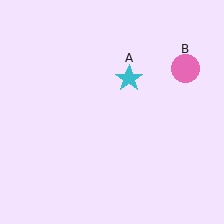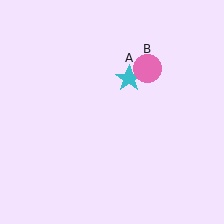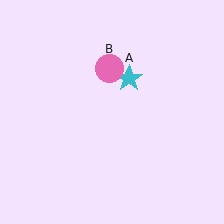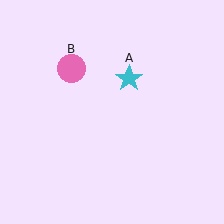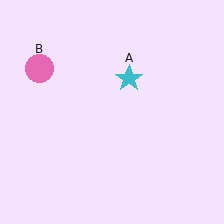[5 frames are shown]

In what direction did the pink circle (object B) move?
The pink circle (object B) moved left.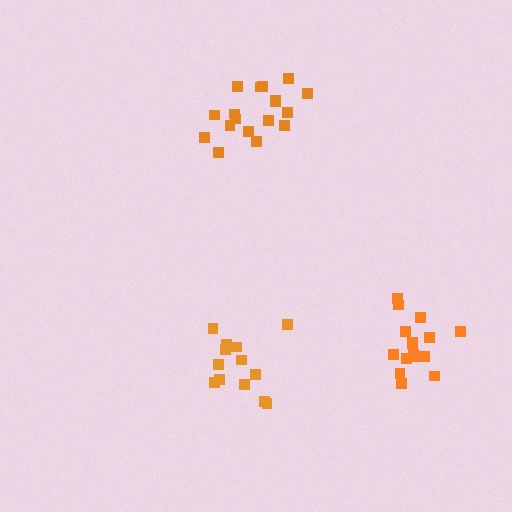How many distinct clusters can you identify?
There are 3 distinct clusters.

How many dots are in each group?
Group 1: 13 dots, Group 2: 18 dots, Group 3: 16 dots (47 total).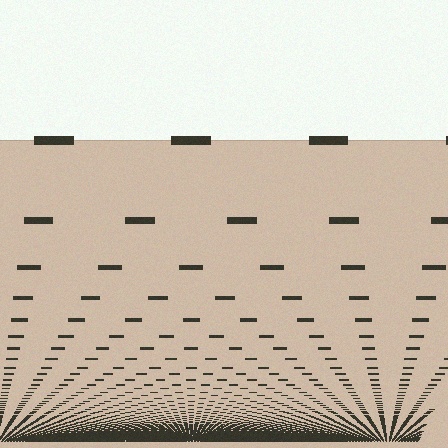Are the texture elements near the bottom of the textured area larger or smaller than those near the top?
Smaller. The gradient is inverted — elements near the bottom are smaller and denser.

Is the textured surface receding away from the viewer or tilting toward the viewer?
The surface appears to tilt toward the viewer. Texture elements get larger and sparser toward the top.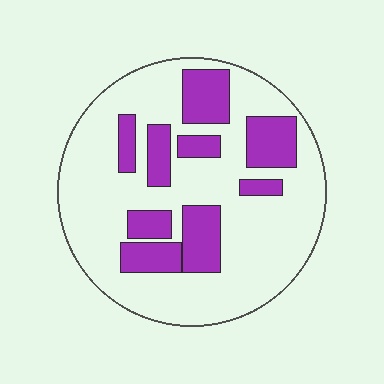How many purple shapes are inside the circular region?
9.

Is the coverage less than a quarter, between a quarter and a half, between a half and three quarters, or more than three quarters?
Between a quarter and a half.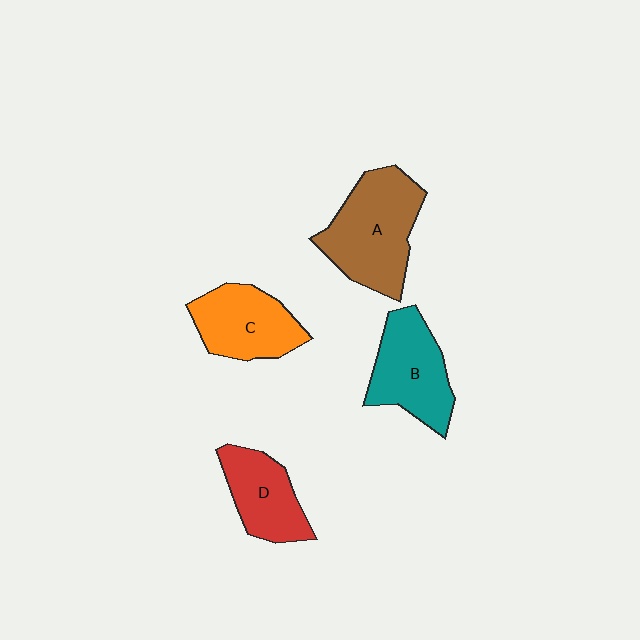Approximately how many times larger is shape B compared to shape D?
Approximately 1.2 times.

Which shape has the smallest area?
Shape D (red).